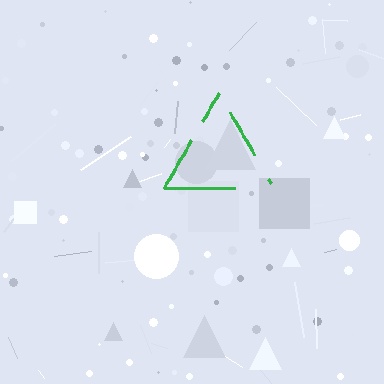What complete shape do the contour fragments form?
The contour fragments form a triangle.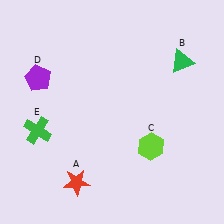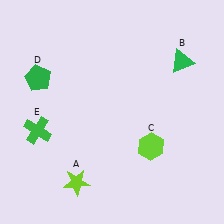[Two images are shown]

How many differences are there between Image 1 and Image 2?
There are 2 differences between the two images.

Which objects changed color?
A changed from red to lime. D changed from purple to green.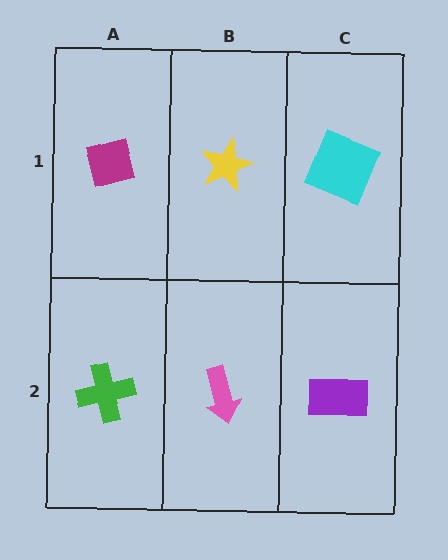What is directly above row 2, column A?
A magenta square.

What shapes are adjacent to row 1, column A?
A green cross (row 2, column A), a yellow star (row 1, column B).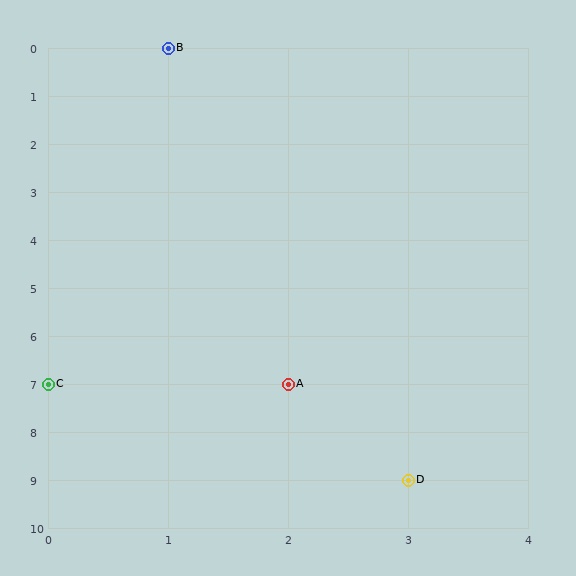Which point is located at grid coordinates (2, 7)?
Point A is at (2, 7).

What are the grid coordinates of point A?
Point A is at grid coordinates (2, 7).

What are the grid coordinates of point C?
Point C is at grid coordinates (0, 7).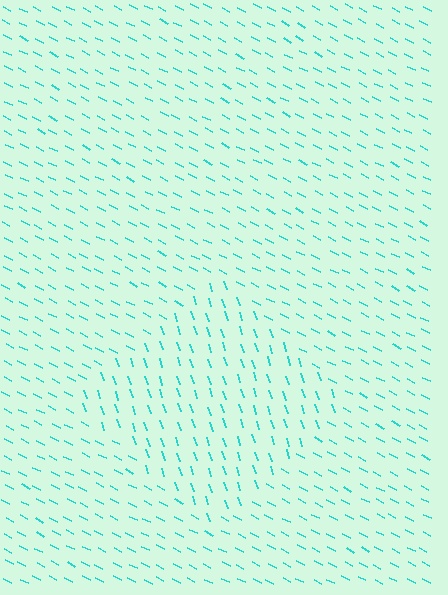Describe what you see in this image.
The image is filled with small cyan line segments. A diamond region in the image has lines oriented differently from the surrounding lines, creating a visible texture boundary.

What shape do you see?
I see a diamond.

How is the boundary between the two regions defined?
The boundary is defined purely by a change in line orientation (approximately 45 degrees difference). All lines are the same color and thickness.